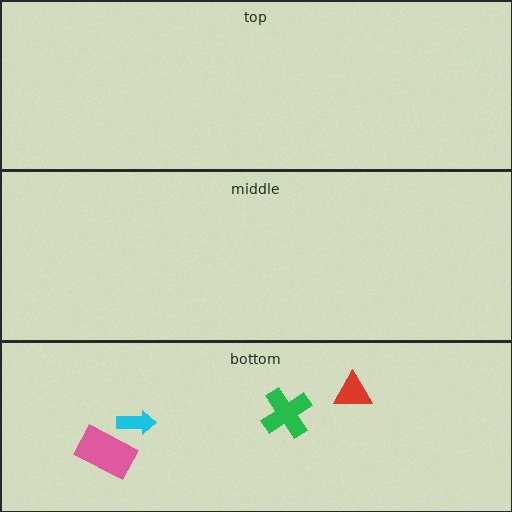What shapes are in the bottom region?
The pink rectangle, the red triangle, the green cross, the cyan arrow.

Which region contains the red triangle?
The bottom region.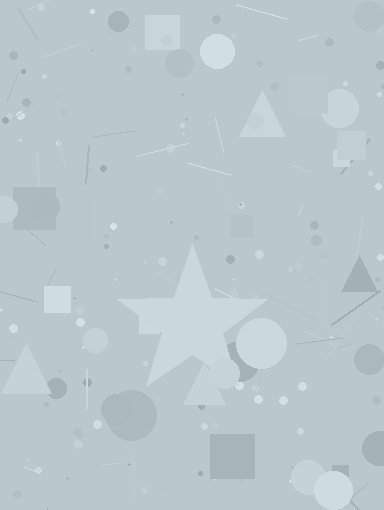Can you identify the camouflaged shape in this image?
The camouflaged shape is a star.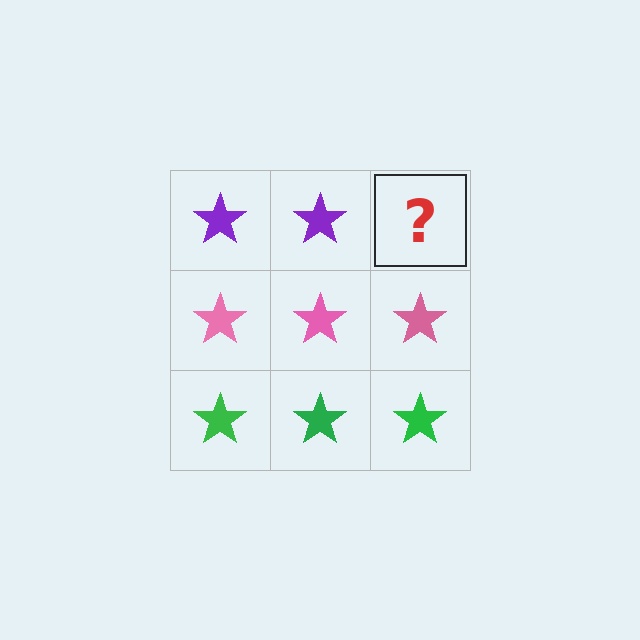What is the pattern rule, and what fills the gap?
The rule is that each row has a consistent color. The gap should be filled with a purple star.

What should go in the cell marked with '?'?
The missing cell should contain a purple star.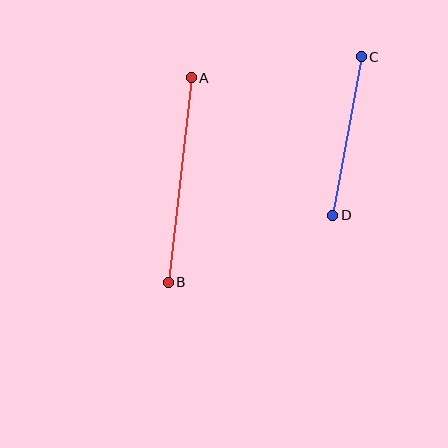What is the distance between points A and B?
The distance is approximately 206 pixels.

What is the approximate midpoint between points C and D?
The midpoint is at approximately (347, 136) pixels.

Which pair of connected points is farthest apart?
Points A and B are farthest apart.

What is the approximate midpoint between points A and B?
The midpoint is at approximately (180, 180) pixels.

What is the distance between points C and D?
The distance is approximately 161 pixels.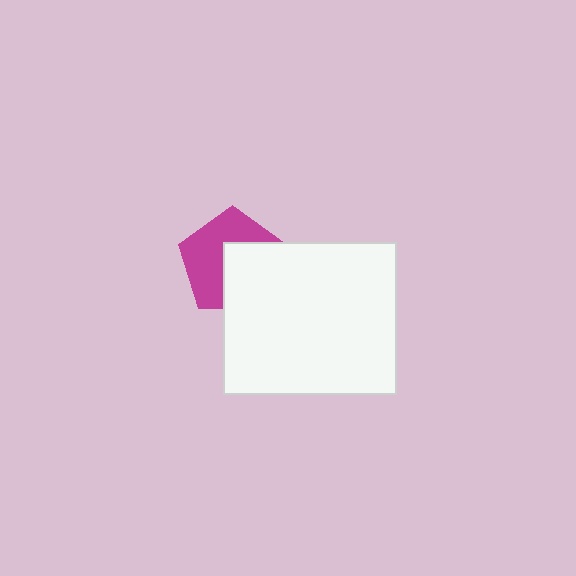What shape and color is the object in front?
The object in front is a white rectangle.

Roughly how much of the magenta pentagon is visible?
About half of it is visible (roughly 54%).